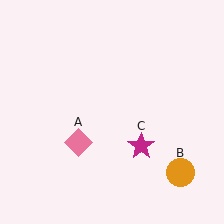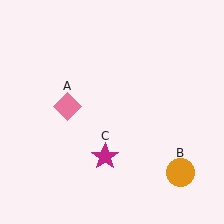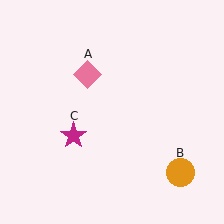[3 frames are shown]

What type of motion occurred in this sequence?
The pink diamond (object A), magenta star (object C) rotated clockwise around the center of the scene.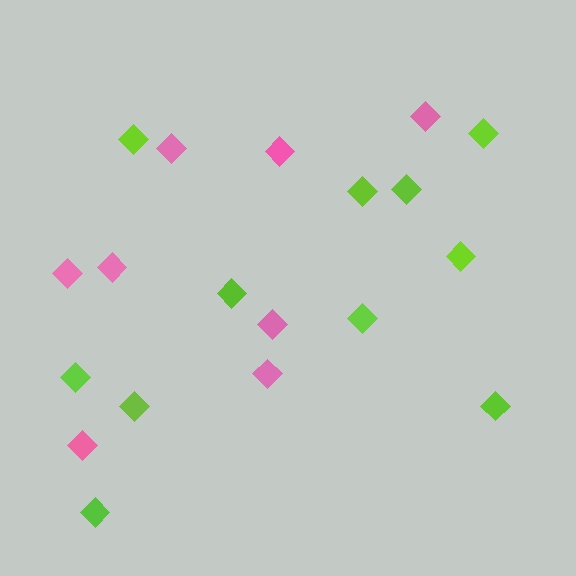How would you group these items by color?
There are 2 groups: one group of pink diamonds (8) and one group of lime diamonds (11).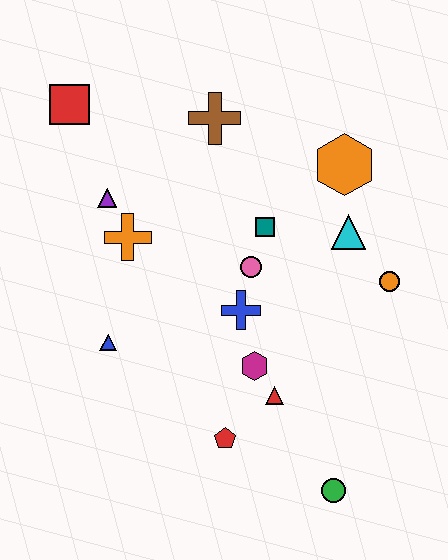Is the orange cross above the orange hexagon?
No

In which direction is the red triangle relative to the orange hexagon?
The red triangle is below the orange hexagon.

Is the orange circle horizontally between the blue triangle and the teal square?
No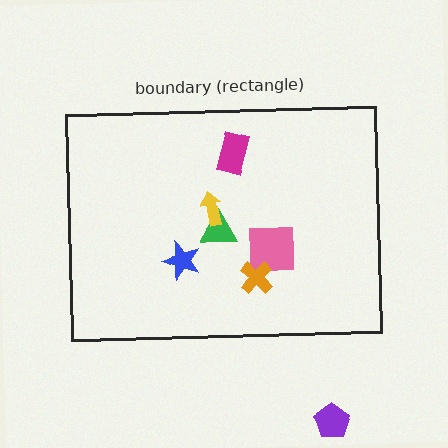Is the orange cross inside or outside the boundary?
Inside.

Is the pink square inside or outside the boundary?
Inside.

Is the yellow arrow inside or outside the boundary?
Inside.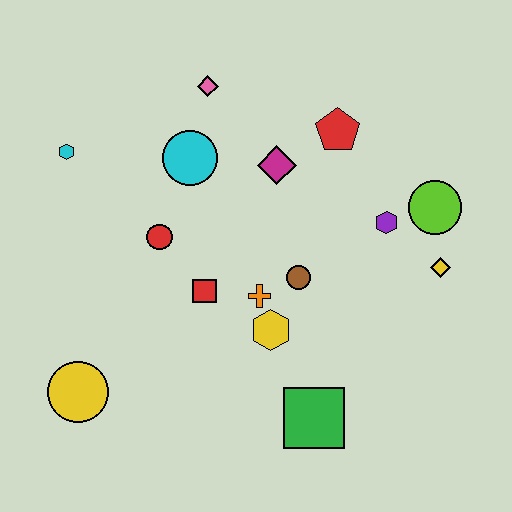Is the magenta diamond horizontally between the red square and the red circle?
No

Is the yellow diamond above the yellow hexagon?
Yes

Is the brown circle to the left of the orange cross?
No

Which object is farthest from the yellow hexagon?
The cyan hexagon is farthest from the yellow hexagon.